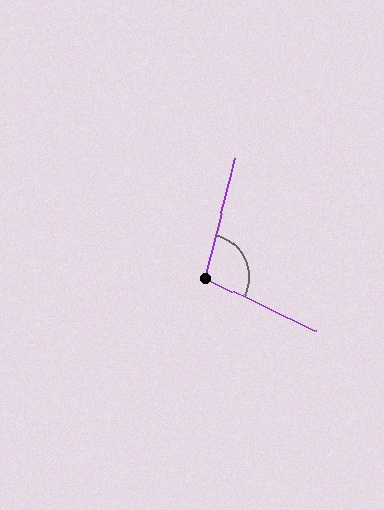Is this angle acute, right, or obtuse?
It is obtuse.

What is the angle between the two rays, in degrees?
Approximately 102 degrees.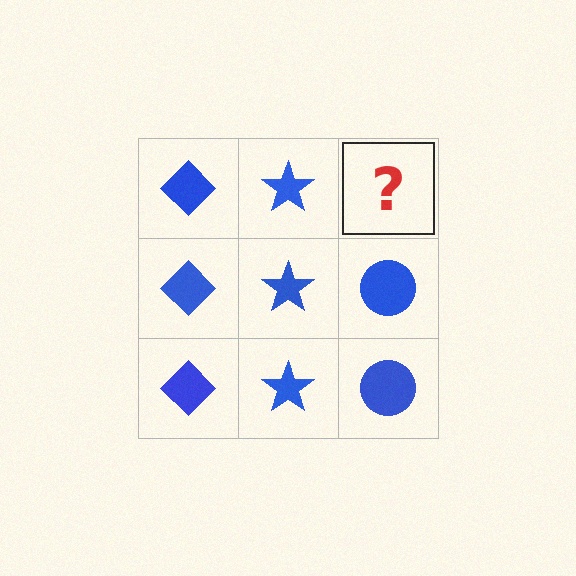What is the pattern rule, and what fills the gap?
The rule is that each column has a consistent shape. The gap should be filled with a blue circle.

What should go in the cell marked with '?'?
The missing cell should contain a blue circle.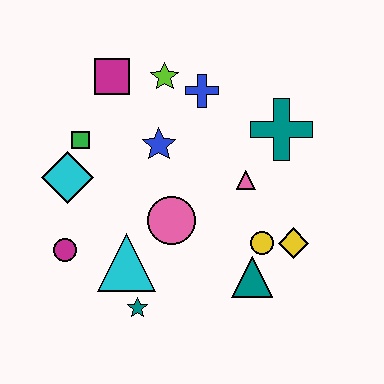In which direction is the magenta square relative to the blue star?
The magenta square is above the blue star.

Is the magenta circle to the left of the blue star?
Yes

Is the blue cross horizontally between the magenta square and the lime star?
No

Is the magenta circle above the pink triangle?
No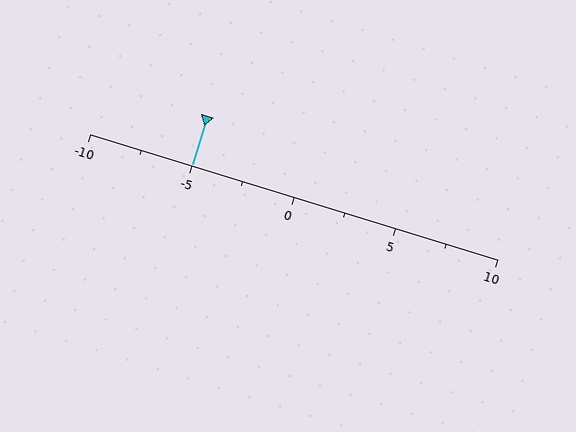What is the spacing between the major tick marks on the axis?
The major ticks are spaced 5 apart.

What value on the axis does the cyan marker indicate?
The marker indicates approximately -5.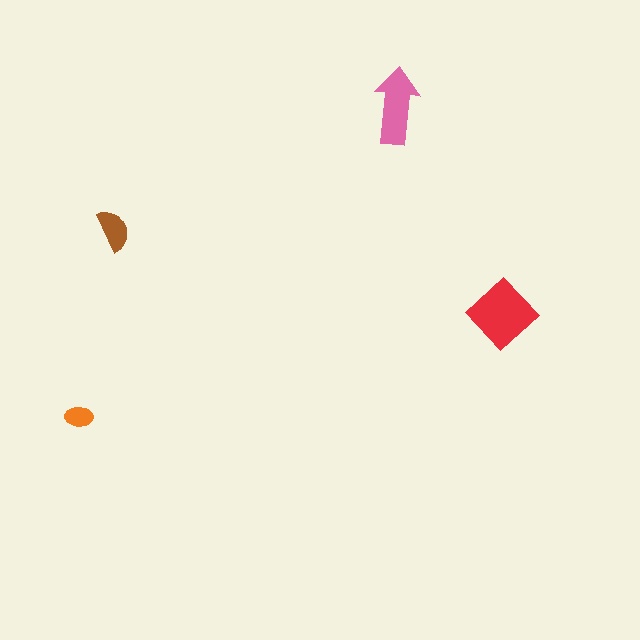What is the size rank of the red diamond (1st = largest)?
1st.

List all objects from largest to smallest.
The red diamond, the pink arrow, the brown semicircle, the orange ellipse.